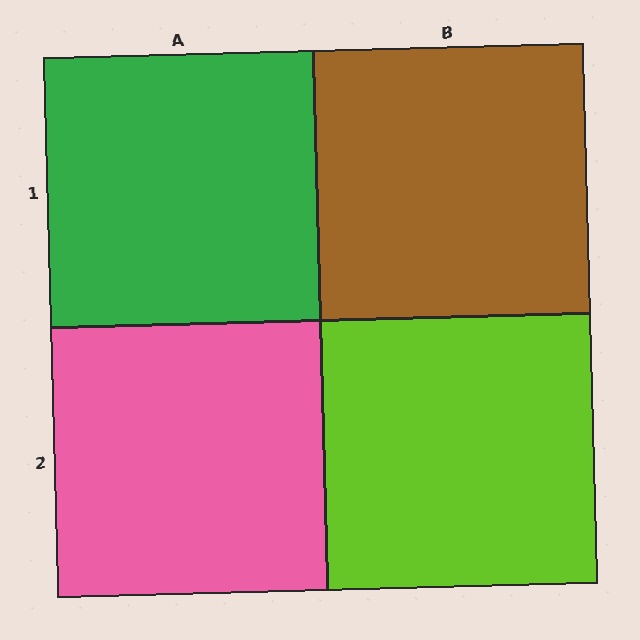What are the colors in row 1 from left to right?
Green, brown.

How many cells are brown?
1 cell is brown.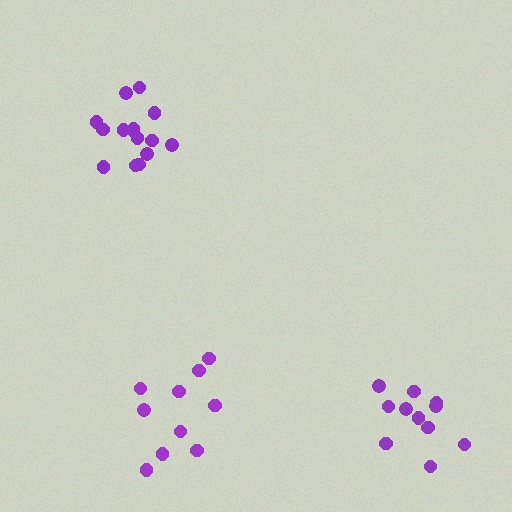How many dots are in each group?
Group 1: 10 dots, Group 2: 11 dots, Group 3: 15 dots (36 total).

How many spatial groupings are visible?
There are 3 spatial groupings.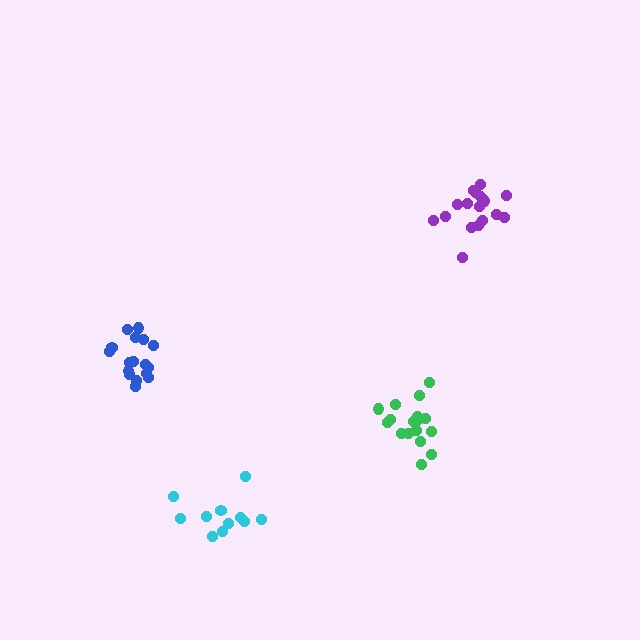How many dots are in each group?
Group 1: 17 dots, Group 2: 17 dots, Group 3: 17 dots, Group 4: 11 dots (62 total).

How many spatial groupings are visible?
There are 4 spatial groupings.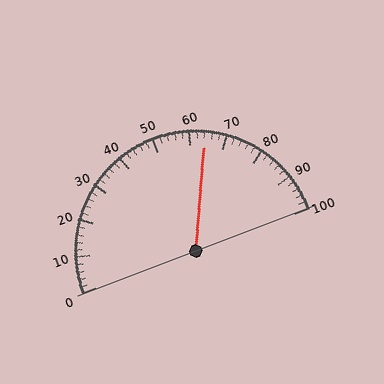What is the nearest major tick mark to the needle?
The nearest major tick mark is 60.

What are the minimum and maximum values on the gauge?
The gauge ranges from 0 to 100.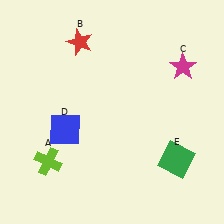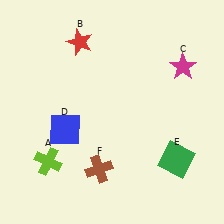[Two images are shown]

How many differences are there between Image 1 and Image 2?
There is 1 difference between the two images.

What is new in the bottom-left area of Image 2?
A brown cross (F) was added in the bottom-left area of Image 2.